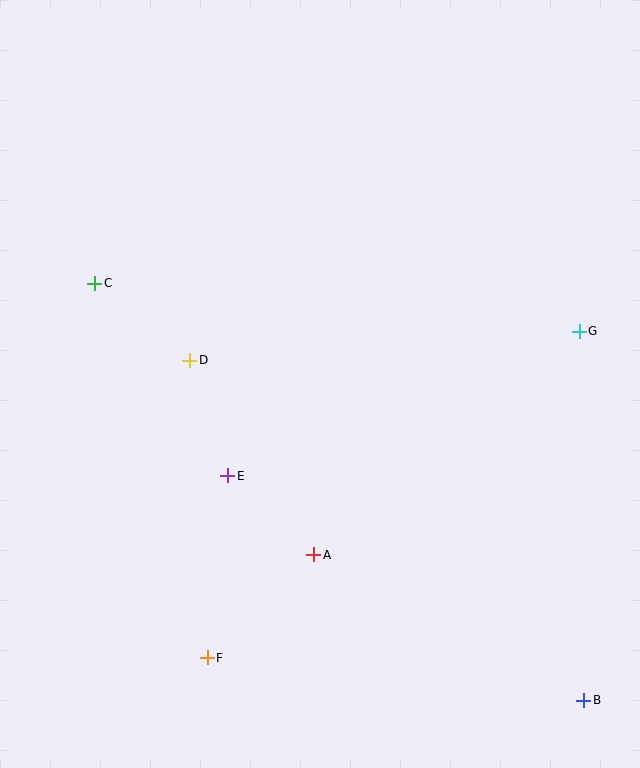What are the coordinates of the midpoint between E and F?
The midpoint between E and F is at (217, 567).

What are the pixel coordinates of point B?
Point B is at (584, 700).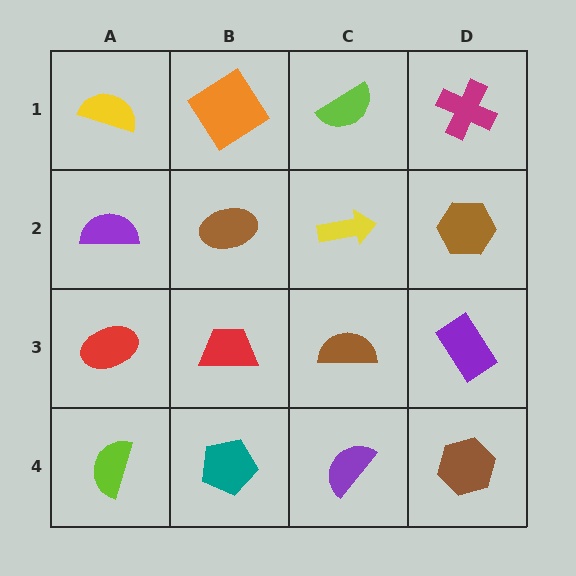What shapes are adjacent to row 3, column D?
A brown hexagon (row 2, column D), a brown hexagon (row 4, column D), a brown semicircle (row 3, column C).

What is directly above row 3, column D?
A brown hexagon.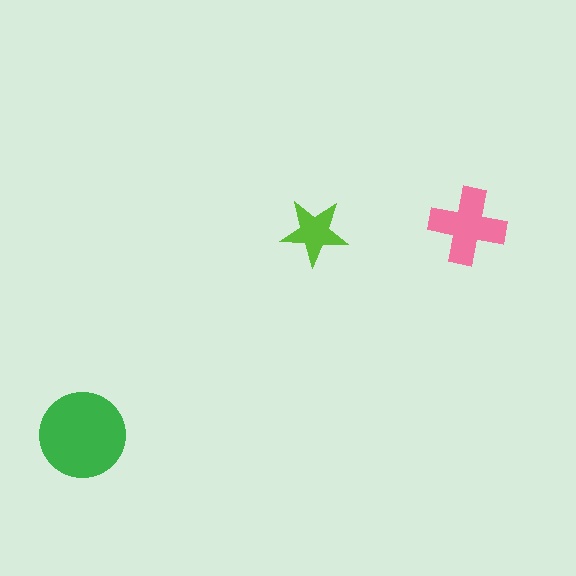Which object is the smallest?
The lime star.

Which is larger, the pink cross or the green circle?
The green circle.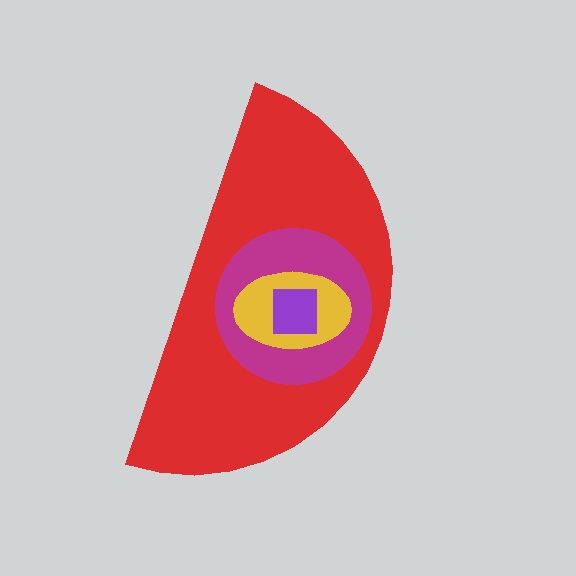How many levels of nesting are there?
4.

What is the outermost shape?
The red semicircle.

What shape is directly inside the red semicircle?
The magenta circle.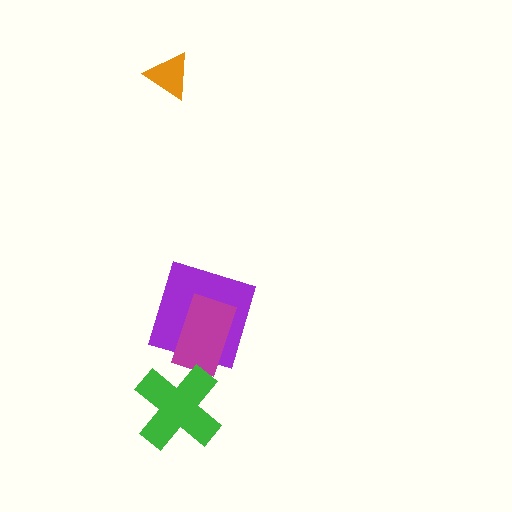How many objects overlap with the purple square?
1 object overlaps with the purple square.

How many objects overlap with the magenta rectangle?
1 object overlaps with the magenta rectangle.